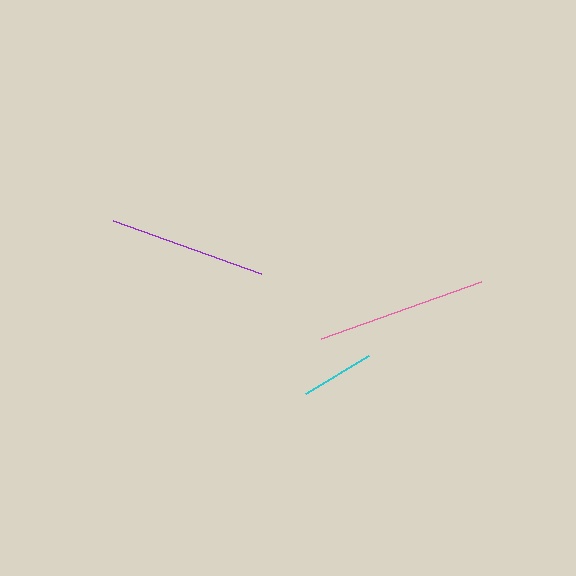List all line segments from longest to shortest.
From longest to shortest: pink, purple, cyan.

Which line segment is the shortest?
The cyan line is the shortest at approximately 74 pixels.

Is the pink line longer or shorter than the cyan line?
The pink line is longer than the cyan line.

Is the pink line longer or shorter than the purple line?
The pink line is longer than the purple line.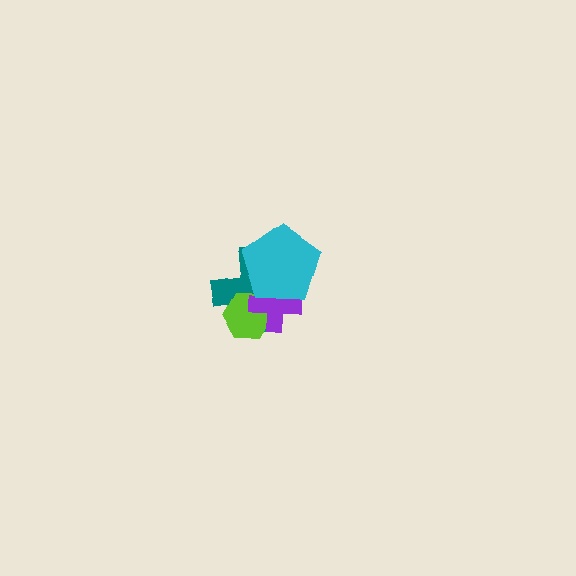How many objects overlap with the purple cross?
3 objects overlap with the purple cross.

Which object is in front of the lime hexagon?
The purple cross is in front of the lime hexagon.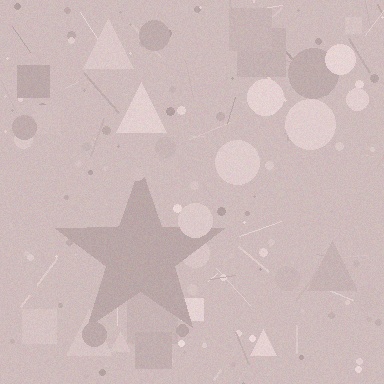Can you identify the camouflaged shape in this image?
The camouflaged shape is a star.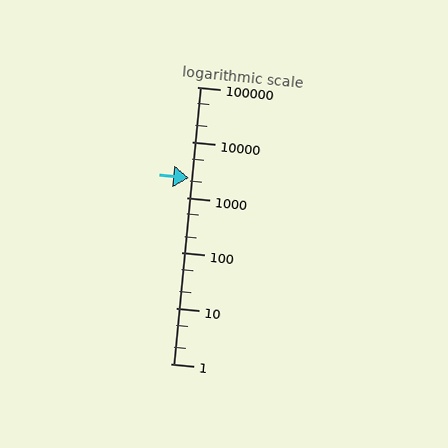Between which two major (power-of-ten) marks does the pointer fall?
The pointer is between 1000 and 10000.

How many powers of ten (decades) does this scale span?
The scale spans 5 decades, from 1 to 100000.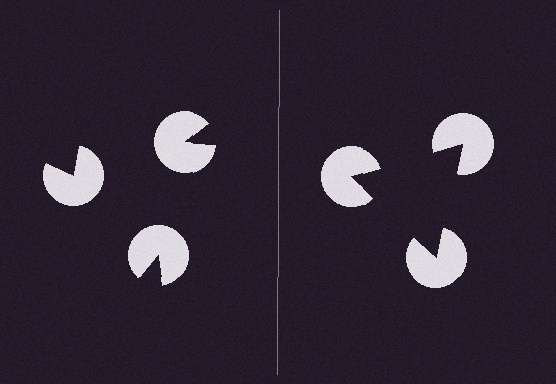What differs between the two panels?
The pac-man discs are positioned identically on both sides; only the wedge orientations differ. On the right they align to a triangle; on the left they are misaligned.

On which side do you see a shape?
An illusory triangle appears on the right side. On the left side the wedge cuts are rotated, so no coherent shape forms.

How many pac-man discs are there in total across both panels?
6 — 3 on each side.